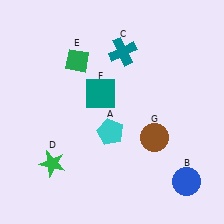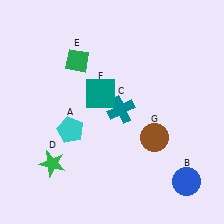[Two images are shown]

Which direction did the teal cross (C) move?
The teal cross (C) moved down.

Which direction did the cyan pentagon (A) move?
The cyan pentagon (A) moved left.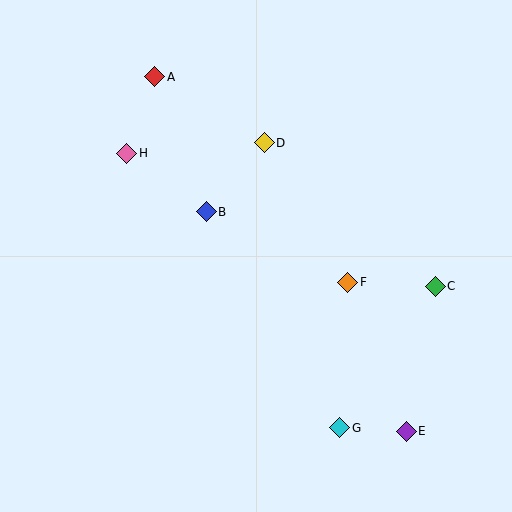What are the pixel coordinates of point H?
Point H is at (127, 153).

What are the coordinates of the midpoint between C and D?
The midpoint between C and D is at (350, 214).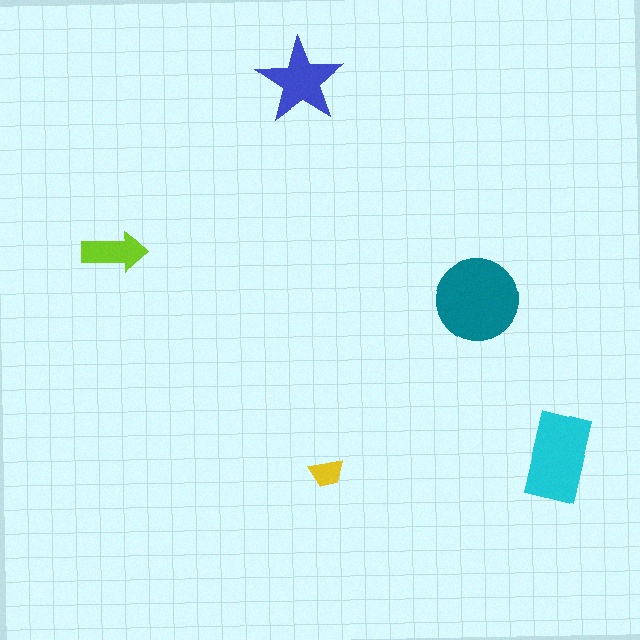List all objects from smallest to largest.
The yellow trapezoid, the lime arrow, the blue star, the cyan rectangle, the teal circle.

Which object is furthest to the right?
The cyan rectangle is rightmost.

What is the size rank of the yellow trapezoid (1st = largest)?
5th.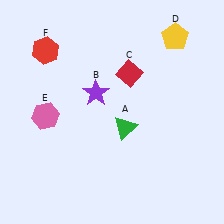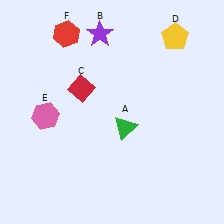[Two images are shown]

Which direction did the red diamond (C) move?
The red diamond (C) moved left.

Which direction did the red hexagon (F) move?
The red hexagon (F) moved right.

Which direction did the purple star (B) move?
The purple star (B) moved up.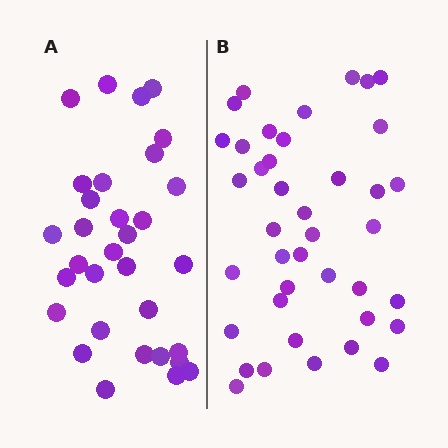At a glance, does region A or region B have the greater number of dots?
Region B (the right region) has more dots.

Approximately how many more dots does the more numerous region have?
Region B has roughly 8 or so more dots than region A.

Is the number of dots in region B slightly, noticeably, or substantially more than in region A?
Region B has noticeably more, but not dramatically so. The ratio is roughly 1.2 to 1.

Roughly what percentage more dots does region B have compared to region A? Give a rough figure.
About 25% more.